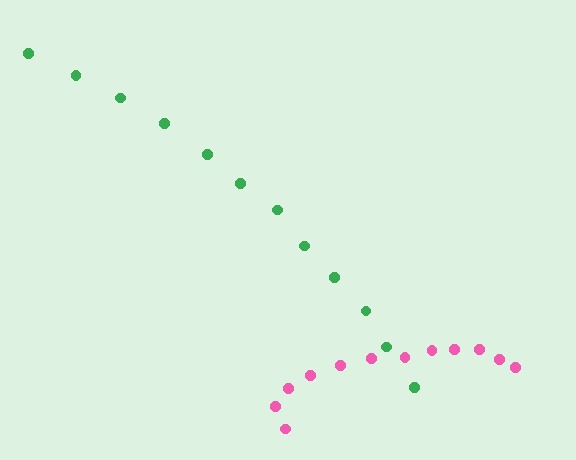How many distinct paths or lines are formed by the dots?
There are 2 distinct paths.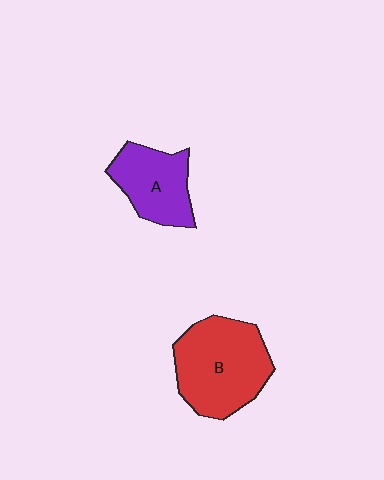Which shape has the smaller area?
Shape A (purple).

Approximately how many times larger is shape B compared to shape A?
Approximately 1.5 times.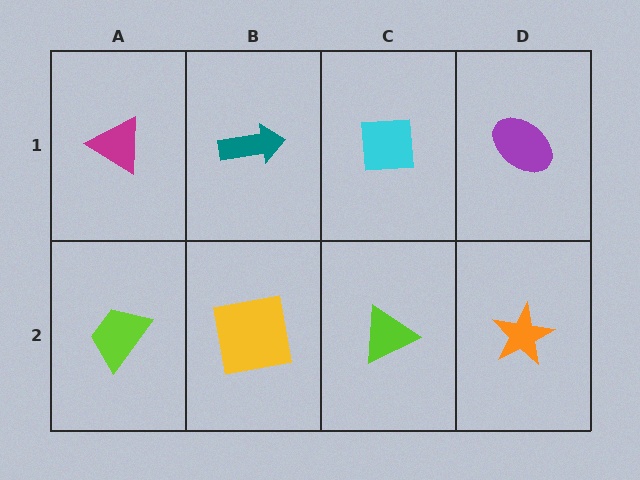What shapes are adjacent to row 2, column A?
A magenta triangle (row 1, column A), a yellow square (row 2, column B).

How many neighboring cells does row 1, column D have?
2.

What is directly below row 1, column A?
A lime trapezoid.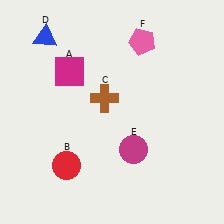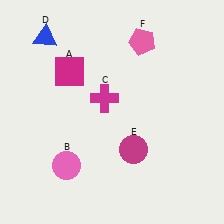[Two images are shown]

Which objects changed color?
B changed from red to pink. C changed from brown to magenta.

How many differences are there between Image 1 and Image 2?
There are 2 differences between the two images.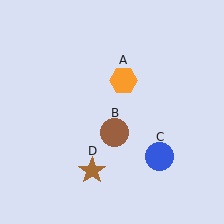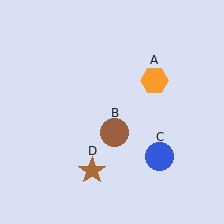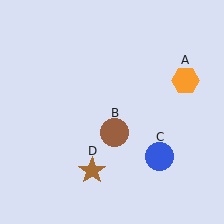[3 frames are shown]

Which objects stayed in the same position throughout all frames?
Brown circle (object B) and blue circle (object C) and brown star (object D) remained stationary.